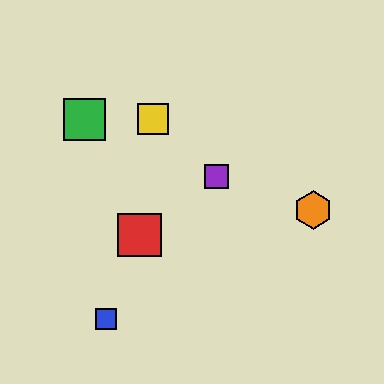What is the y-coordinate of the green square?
The green square is at y≈119.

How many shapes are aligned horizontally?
2 shapes (the green square, the yellow square) are aligned horizontally.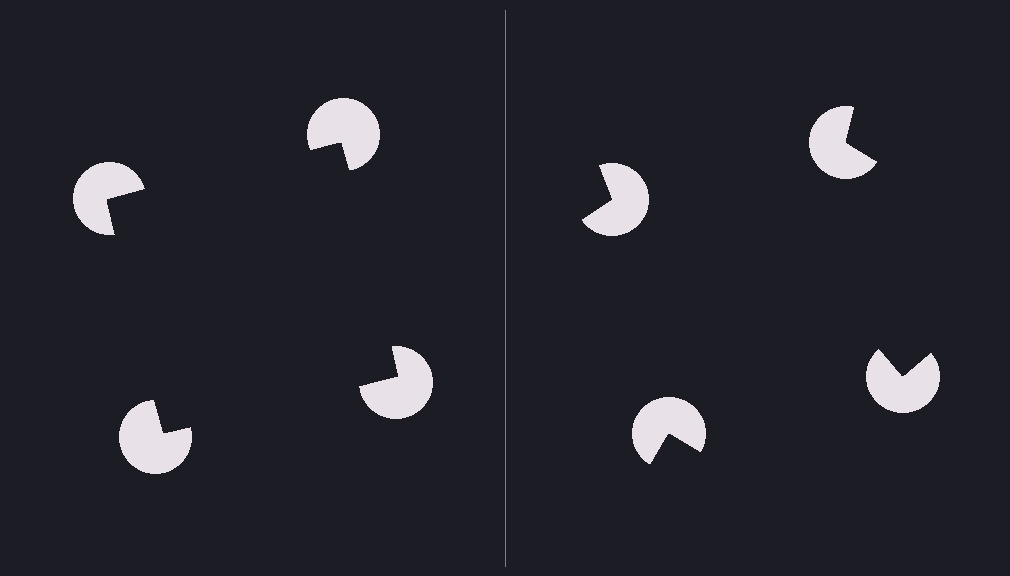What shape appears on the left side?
An illusory square.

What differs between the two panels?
The pac-man discs are positioned identically on both sides; only the wedge orientations differ. On the left they align to a square; on the right they are misaligned.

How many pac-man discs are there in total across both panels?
8 — 4 on each side.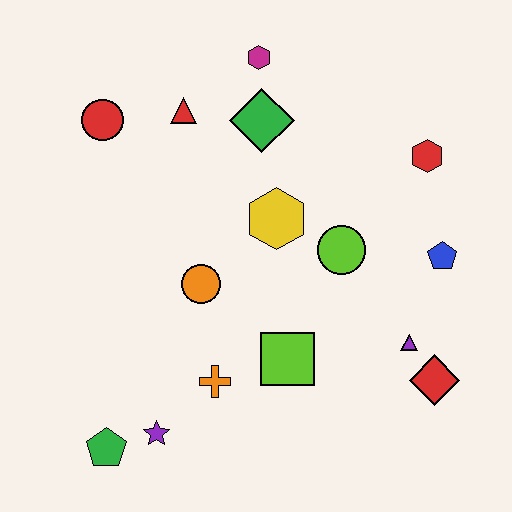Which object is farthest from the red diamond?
The red circle is farthest from the red diamond.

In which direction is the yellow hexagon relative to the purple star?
The yellow hexagon is above the purple star.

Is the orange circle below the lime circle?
Yes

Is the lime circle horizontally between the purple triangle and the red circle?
Yes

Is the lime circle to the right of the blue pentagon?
No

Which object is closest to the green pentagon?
The purple star is closest to the green pentagon.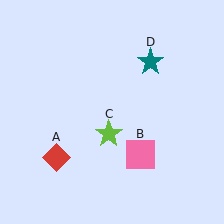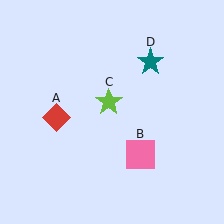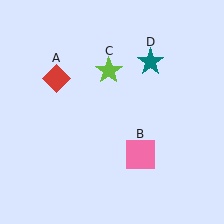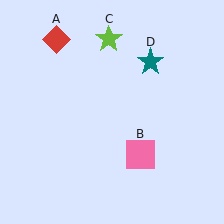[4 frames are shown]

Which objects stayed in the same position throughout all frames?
Pink square (object B) and teal star (object D) remained stationary.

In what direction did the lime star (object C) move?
The lime star (object C) moved up.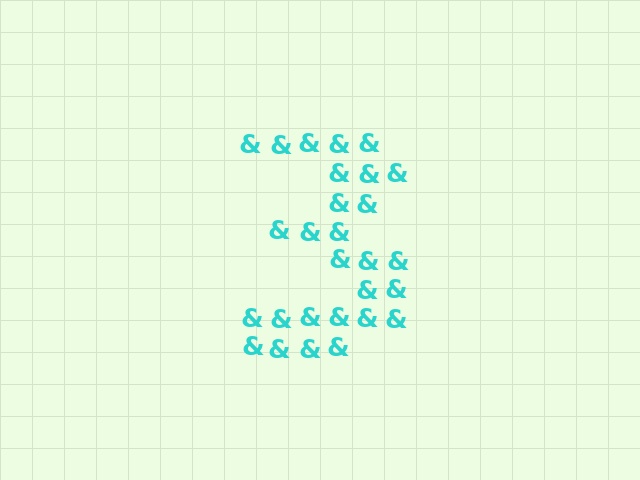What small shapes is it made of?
It is made of small ampersands.